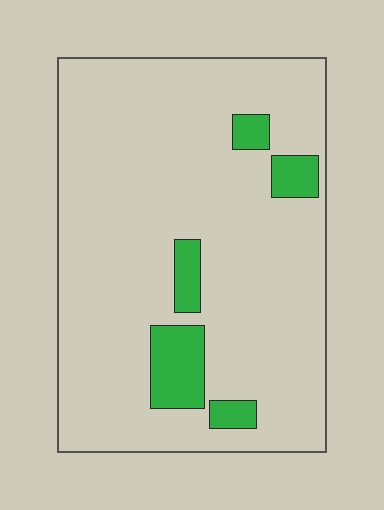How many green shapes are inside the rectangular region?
5.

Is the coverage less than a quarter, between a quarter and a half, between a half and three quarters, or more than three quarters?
Less than a quarter.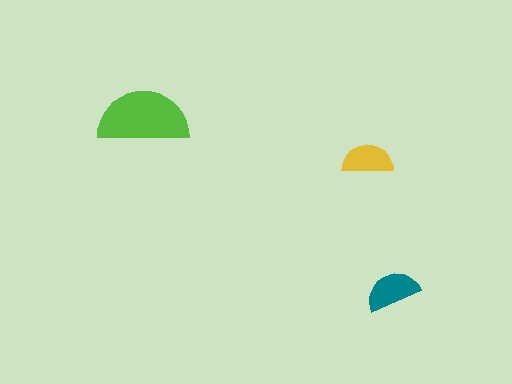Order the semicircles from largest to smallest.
the lime one, the teal one, the yellow one.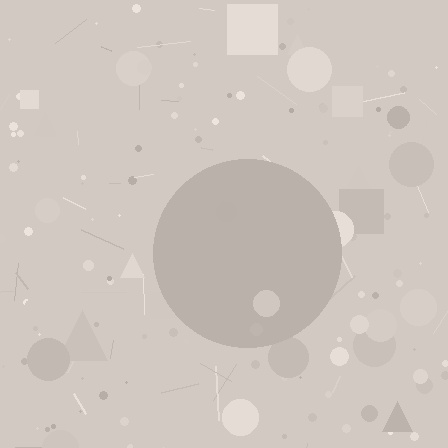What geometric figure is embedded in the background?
A circle is embedded in the background.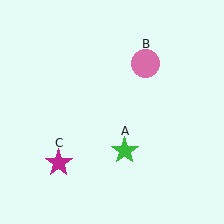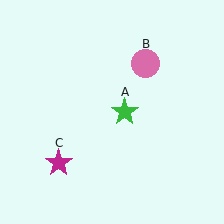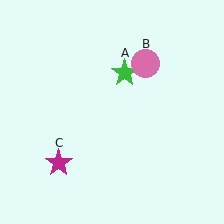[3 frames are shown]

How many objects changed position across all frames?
1 object changed position: green star (object A).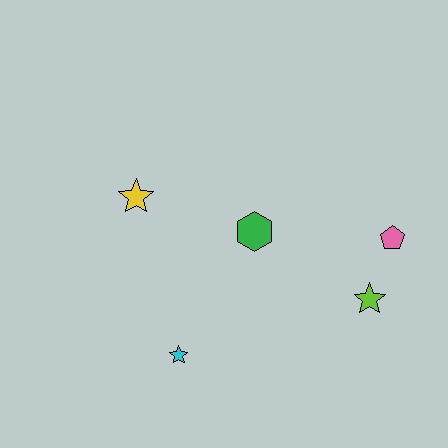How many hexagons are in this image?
There is 1 hexagon.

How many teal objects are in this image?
There are no teal objects.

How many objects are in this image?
There are 5 objects.